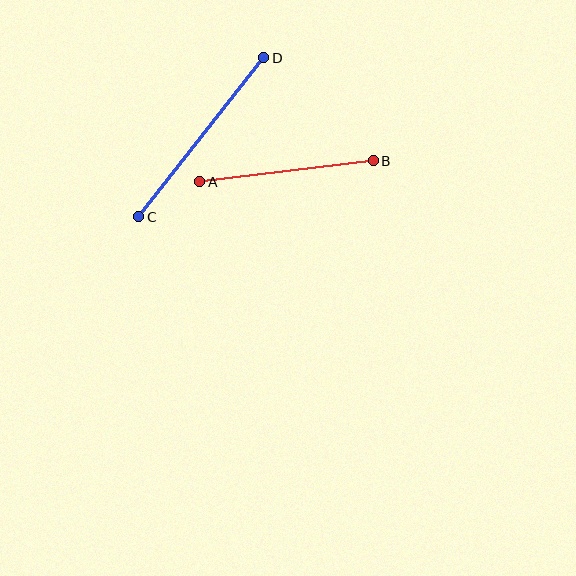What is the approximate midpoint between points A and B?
The midpoint is at approximately (286, 171) pixels.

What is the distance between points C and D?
The distance is approximately 202 pixels.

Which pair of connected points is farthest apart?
Points C and D are farthest apart.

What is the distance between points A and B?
The distance is approximately 175 pixels.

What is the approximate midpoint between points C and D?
The midpoint is at approximately (201, 137) pixels.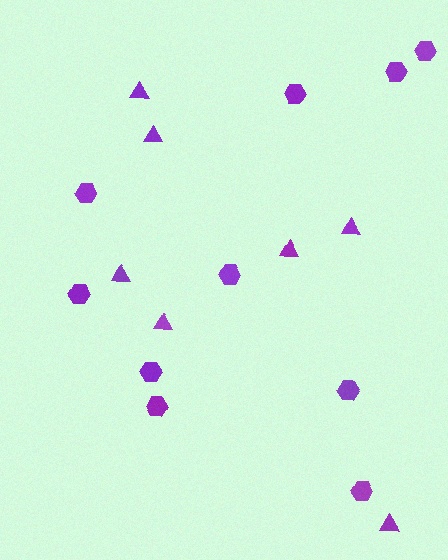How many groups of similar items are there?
There are 2 groups: one group of triangles (7) and one group of hexagons (10).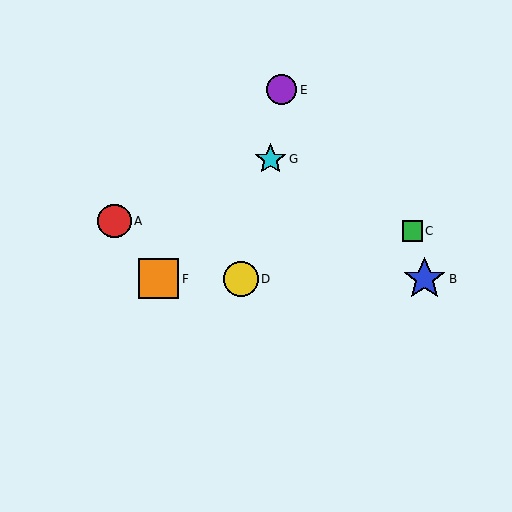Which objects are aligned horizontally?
Objects B, D, F are aligned horizontally.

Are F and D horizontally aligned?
Yes, both are at y≈279.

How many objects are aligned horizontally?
3 objects (B, D, F) are aligned horizontally.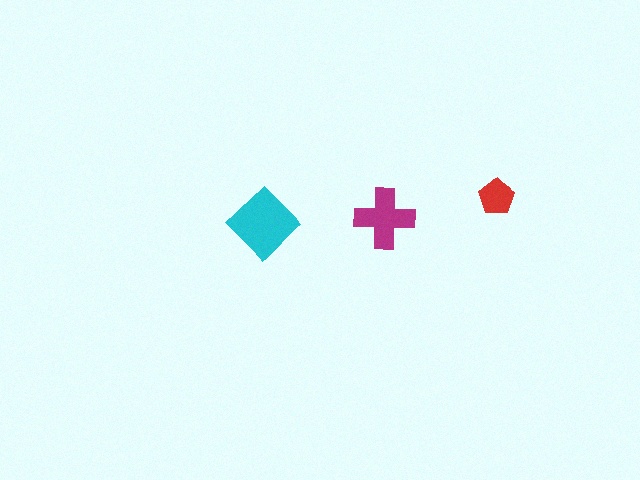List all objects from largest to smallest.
The cyan diamond, the magenta cross, the red pentagon.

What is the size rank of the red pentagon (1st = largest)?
3rd.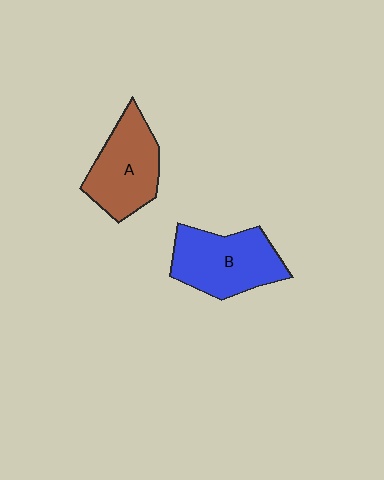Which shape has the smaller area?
Shape A (brown).